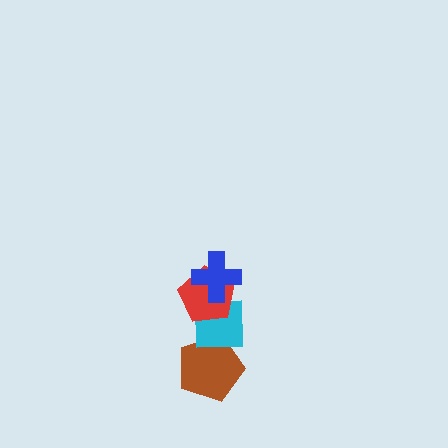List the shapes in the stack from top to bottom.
From top to bottom: the blue cross, the red pentagon, the cyan square, the brown pentagon.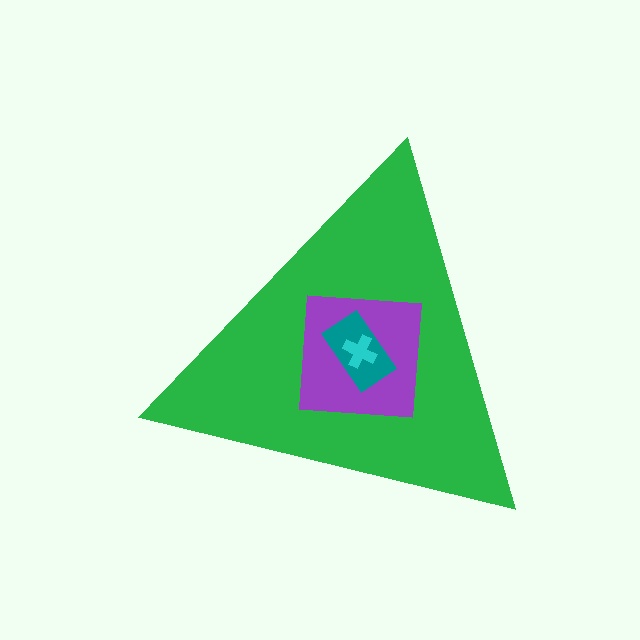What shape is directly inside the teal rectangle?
The cyan cross.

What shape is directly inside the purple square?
The teal rectangle.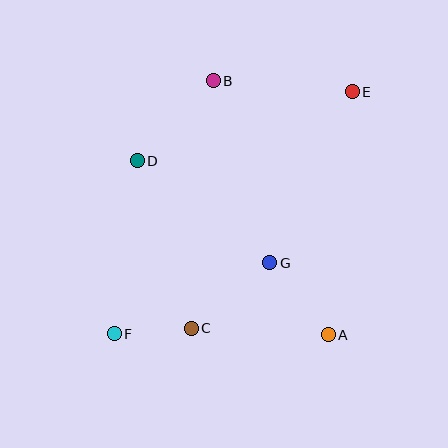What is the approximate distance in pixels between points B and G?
The distance between B and G is approximately 190 pixels.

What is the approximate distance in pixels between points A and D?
The distance between A and D is approximately 258 pixels.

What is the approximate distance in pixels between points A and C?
The distance between A and C is approximately 137 pixels.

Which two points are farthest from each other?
Points E and F are farthest from each other.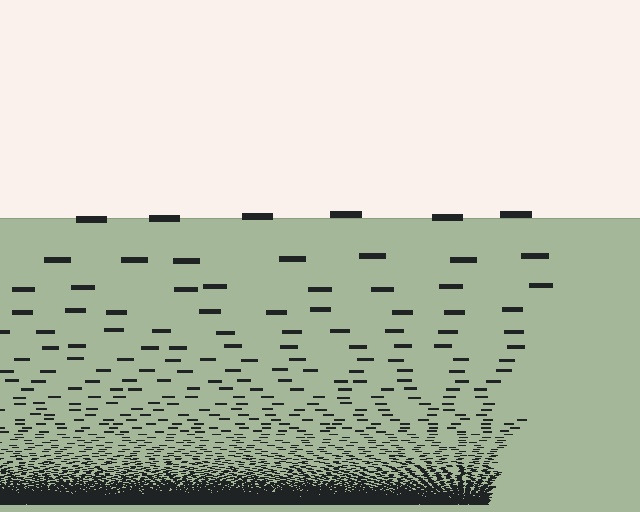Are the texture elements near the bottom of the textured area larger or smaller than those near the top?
Smaller. The gradient is inverted — elements near the bottom are smaller and denser.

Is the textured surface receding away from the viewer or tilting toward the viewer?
The surface appears to tilt toward the viewer. Texture elements get larger and sparser toward the top.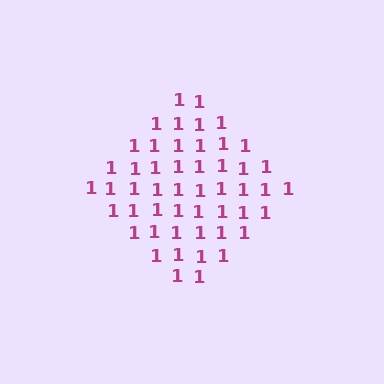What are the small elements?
The small elements are digit 1's.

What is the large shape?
The large shape is a diamond.